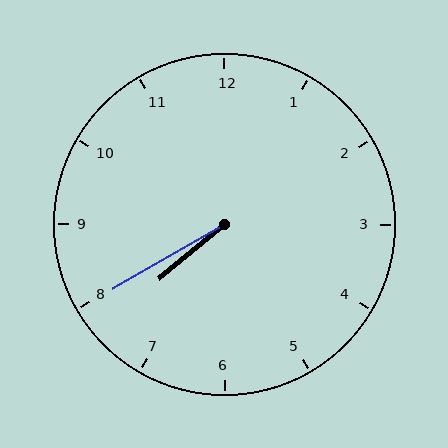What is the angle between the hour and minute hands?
Approximately 10 degrees.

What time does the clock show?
7:40.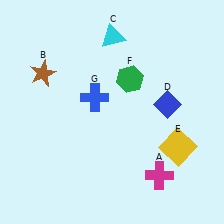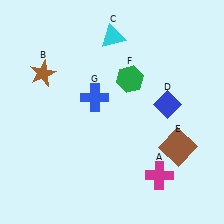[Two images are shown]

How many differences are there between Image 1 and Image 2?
There is 1 difference between the two images.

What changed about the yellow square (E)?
In Image 1, E is yellow. In Image 2, it changed to brown.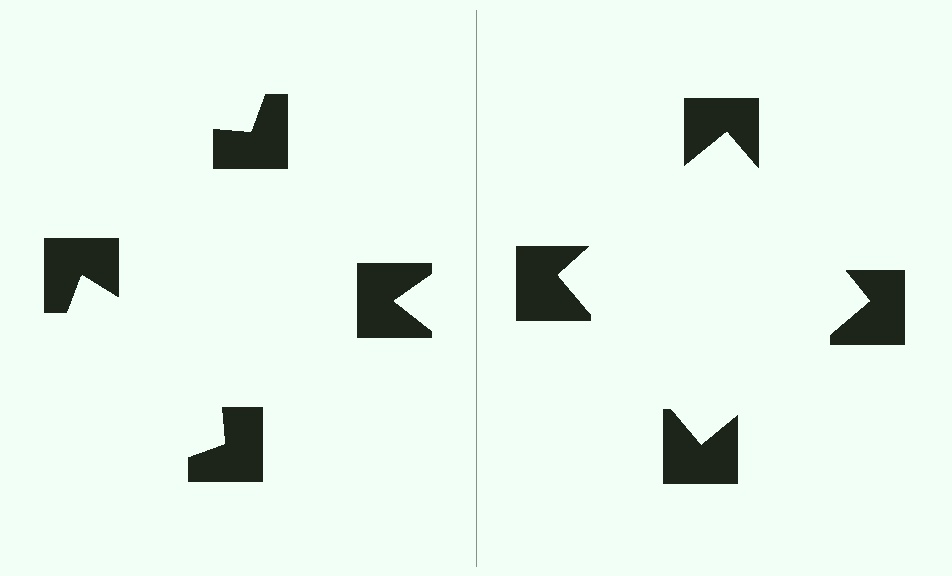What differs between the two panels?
The notched squares are positioned identically on both sides; only the wedge orientations differ. On the right they align to a square; on the left they are misaligned.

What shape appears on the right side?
An illusory square.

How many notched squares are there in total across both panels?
8 — 4 on each side.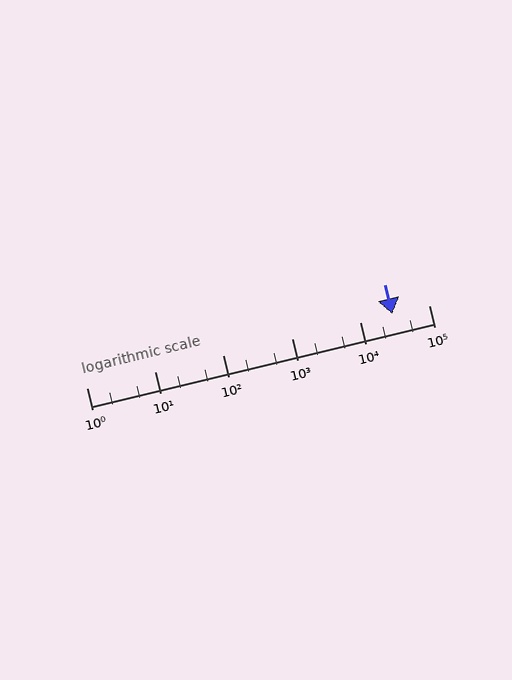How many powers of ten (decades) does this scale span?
The scale spans 5 decades, from 1 to 100000.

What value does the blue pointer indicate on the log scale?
The pointer indicates approximately 29000.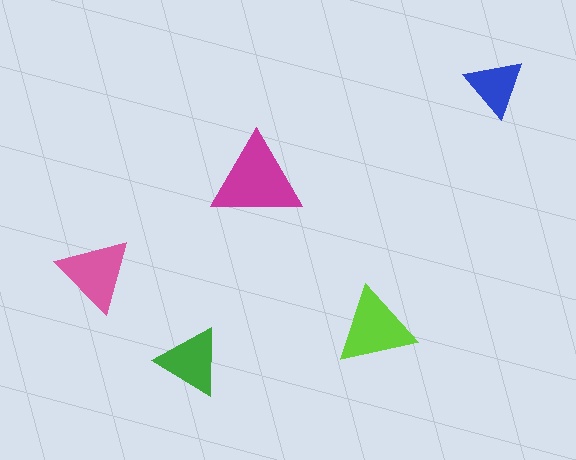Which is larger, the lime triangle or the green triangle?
The lime one.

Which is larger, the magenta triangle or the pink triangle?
The magenta one.